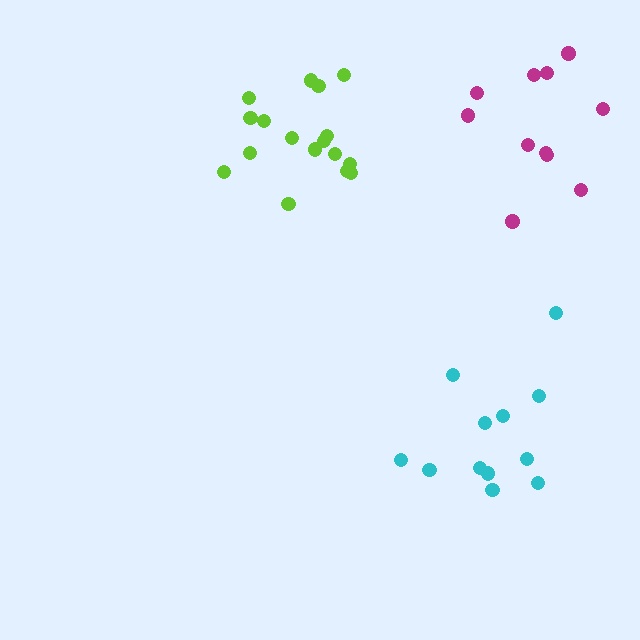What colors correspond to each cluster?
The clusters are colored: lime, magenta, cyan.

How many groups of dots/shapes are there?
There are 3 groups.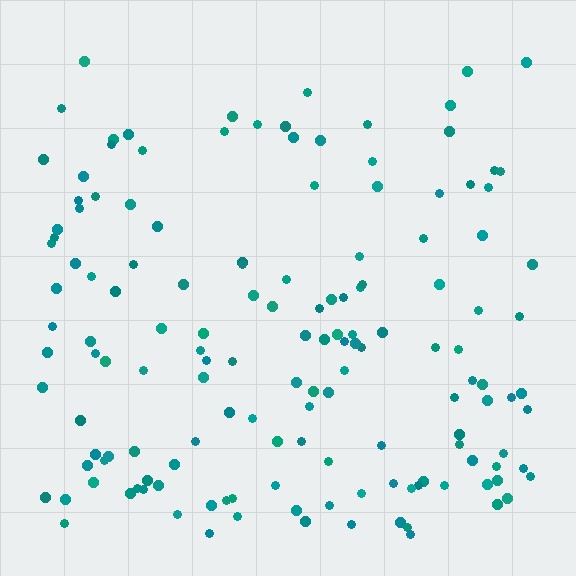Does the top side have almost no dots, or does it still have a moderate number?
Still a moderate number, just noticeably fewer than the bottom.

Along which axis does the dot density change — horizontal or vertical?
Vertical.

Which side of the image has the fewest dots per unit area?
The top.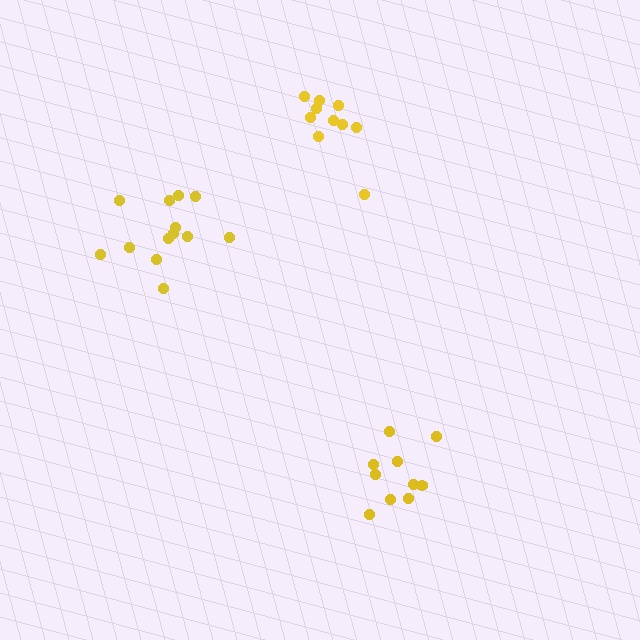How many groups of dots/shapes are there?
There are 3 groups.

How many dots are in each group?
Group 1: 10 dots, Group 2: 13 dots, Group 3: 10 dots (33 total).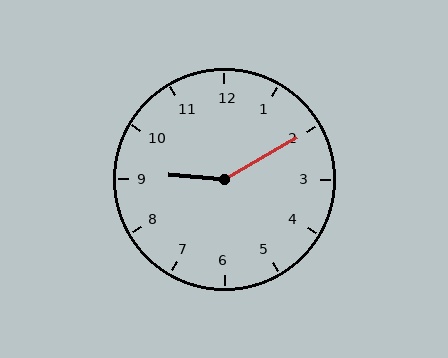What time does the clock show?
9:10.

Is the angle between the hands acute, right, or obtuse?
It is obtuse.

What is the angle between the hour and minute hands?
Approximately 145 degrees.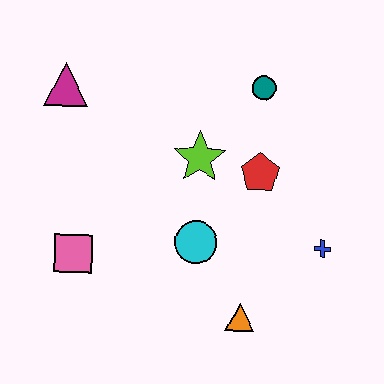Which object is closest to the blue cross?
The red pentagon is closest to the blue cross.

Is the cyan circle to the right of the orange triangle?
No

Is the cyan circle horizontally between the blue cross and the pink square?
Yes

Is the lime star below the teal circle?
Yes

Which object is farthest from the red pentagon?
The magenta triangle is farthest from the red pentagon.